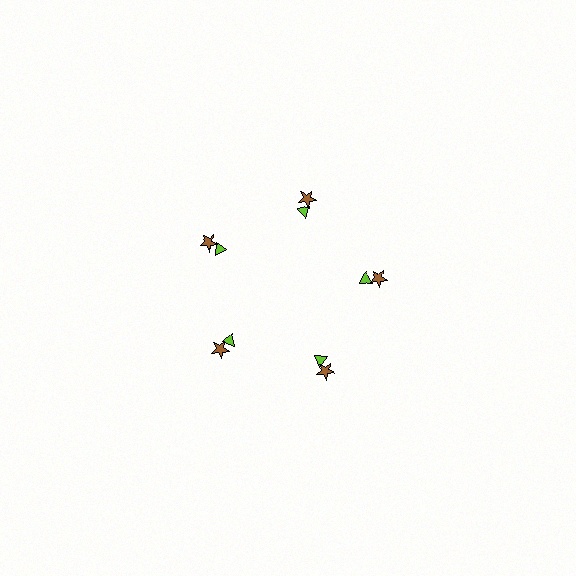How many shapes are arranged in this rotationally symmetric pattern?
There are 10 shapes, arranged in 5 groups of 2.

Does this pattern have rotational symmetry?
Yes, this pattern has 5-fold rotational symmetry. It looks the same after rotating 72 degrees around the center.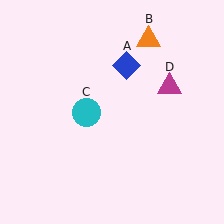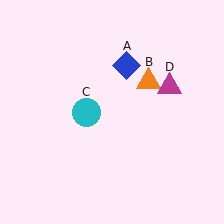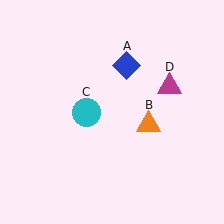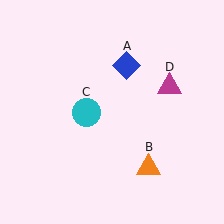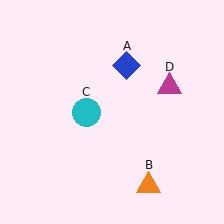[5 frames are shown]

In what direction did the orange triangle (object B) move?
The orange triangle (object B) moved down.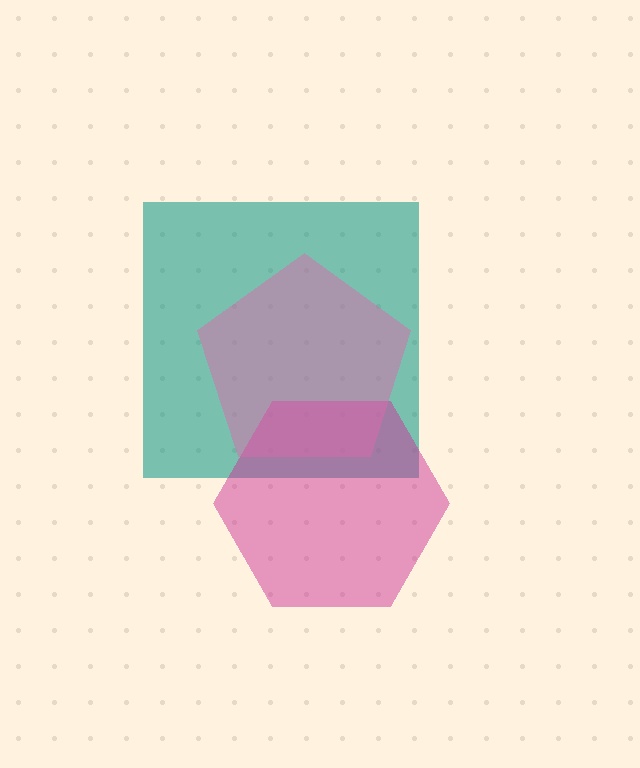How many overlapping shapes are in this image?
There are 3 overlapping shapes in the image.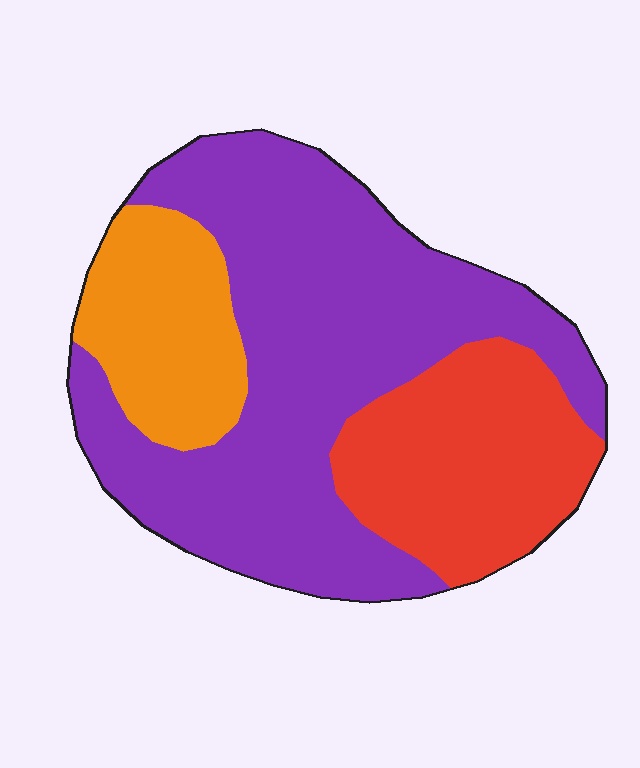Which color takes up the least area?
Orange, at roughly 15%.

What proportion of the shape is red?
Red takes up between a sixth and a third of the shape.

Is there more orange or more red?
Red.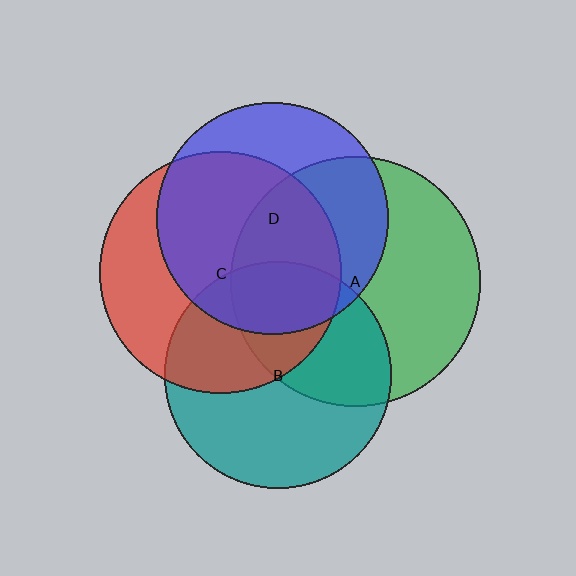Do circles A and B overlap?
Yes.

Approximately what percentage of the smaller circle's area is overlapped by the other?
Approximately 40%.